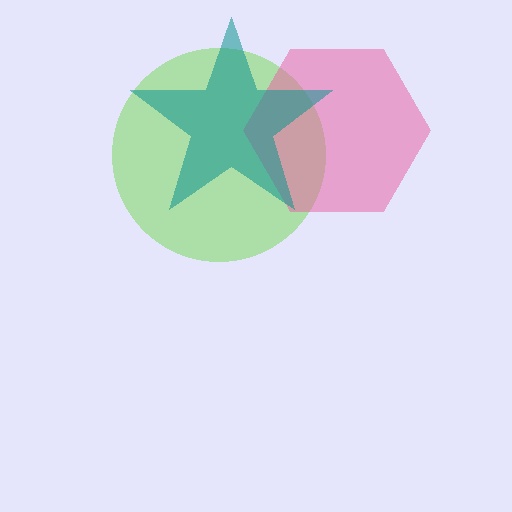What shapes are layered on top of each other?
The layered shapes are: a lime circle, a pink hexagon, a teal star.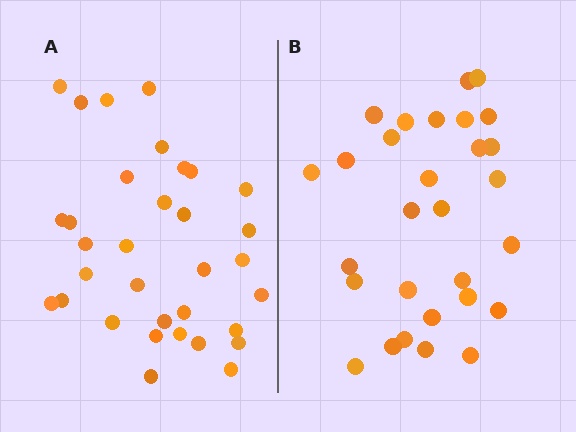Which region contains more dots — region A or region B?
Region A (the left region) has more dots.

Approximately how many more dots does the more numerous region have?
Region A has about 4 more dots than region B.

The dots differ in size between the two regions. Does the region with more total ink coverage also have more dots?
No. Region B has more total ink coverage because its dots are larger, but region A actually contains more individual dots. Total area can be misleading — the number of items is what matters here.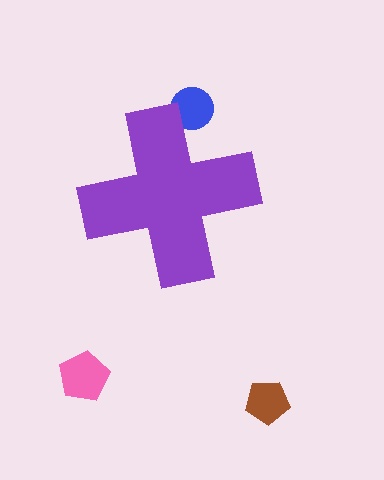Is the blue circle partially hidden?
Yes, the blue circle is partially hidden behind the purple cross.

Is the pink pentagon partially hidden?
No, the pink pentagon is fully visible.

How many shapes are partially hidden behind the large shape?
1 shape is partially hidden.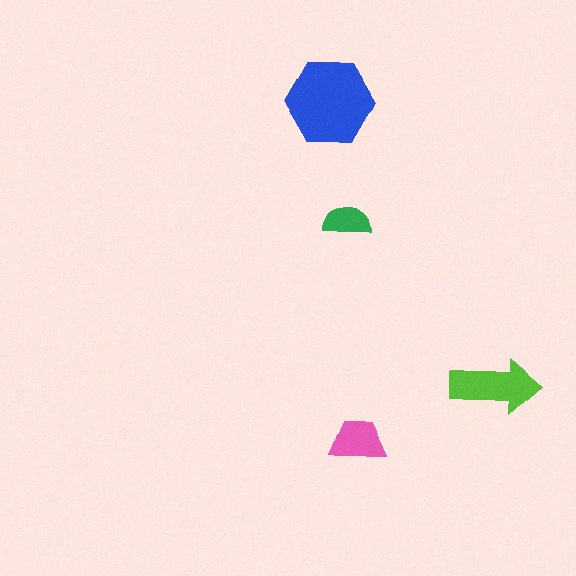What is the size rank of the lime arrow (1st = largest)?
2nd.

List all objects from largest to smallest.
The blue hexagon, the lime arrow, the pink trapezoid, the green semicircle.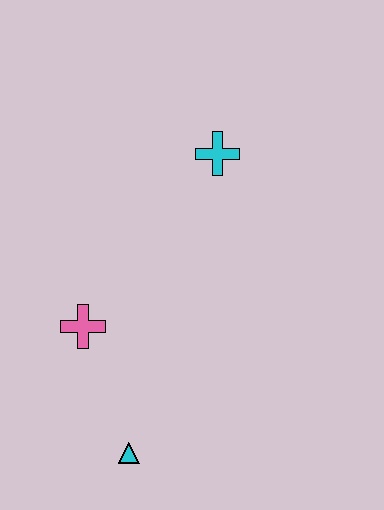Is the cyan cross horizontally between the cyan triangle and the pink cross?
No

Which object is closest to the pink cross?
The cyan triangle is closest to the pink cross.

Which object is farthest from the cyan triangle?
The cyan cross is farthest from the cyan triangle.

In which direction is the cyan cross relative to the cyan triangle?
The cyan cross is above the cyan triangle.